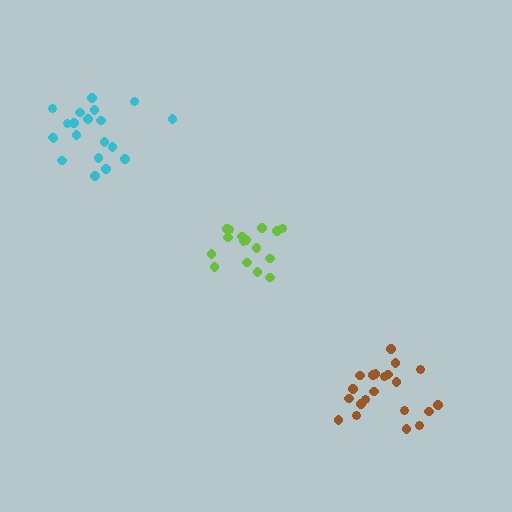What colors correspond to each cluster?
The clusters are colored: cyan, lime, brown.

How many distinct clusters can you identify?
There are 3 distinct clusters.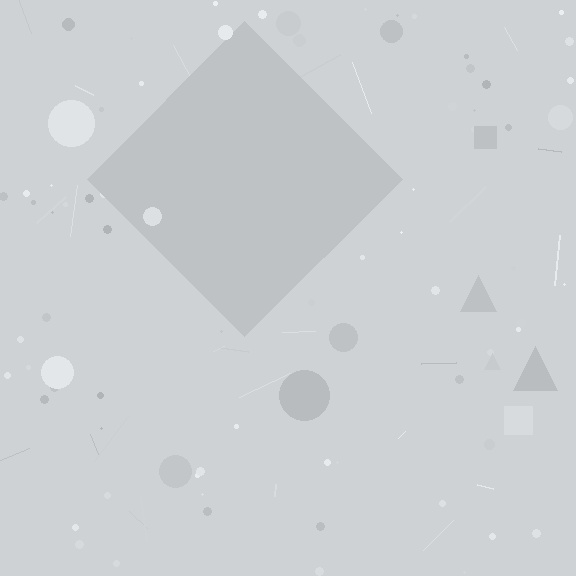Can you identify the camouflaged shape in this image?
The camouflaged shape is a diamond.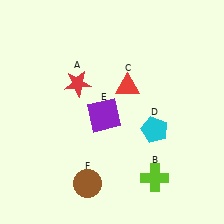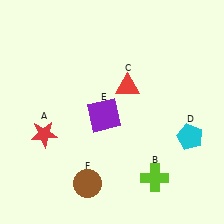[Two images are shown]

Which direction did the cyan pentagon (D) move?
The cyan pentagon (D) moved right.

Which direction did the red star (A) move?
The red star (A) moved down.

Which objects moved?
The objects that moved are: the red star (A), the cyan pentagon (D).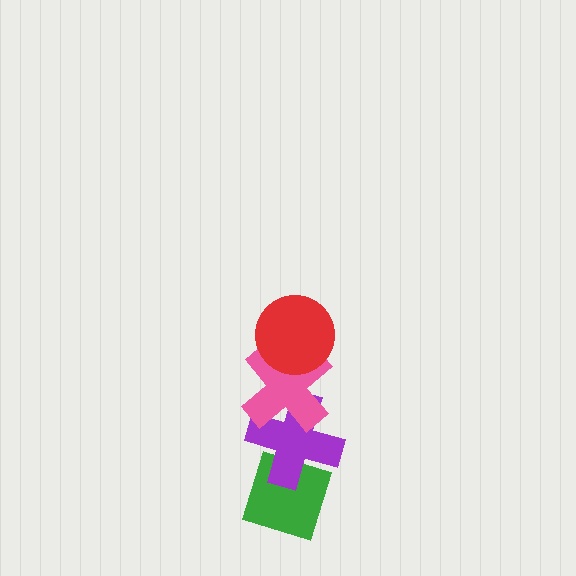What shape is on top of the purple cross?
The pink cross is on top of the purple cross.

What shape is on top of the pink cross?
The red circle is on top of the pink cross.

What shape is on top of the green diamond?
The purple cross is on top of the green diamond.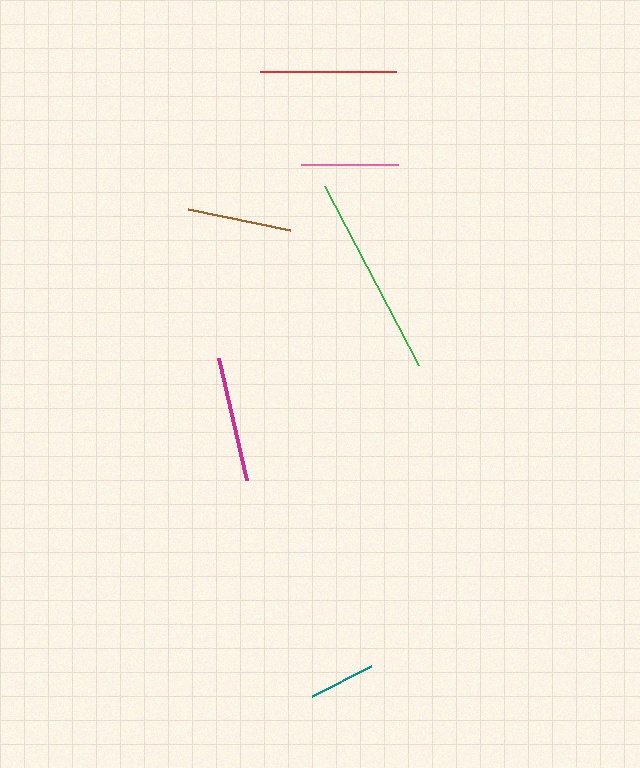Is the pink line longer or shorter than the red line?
The red line is longer than the pink line.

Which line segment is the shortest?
The teal line is the shortest at approximately 66 pixels.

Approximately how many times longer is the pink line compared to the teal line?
The pink line is approximately 1.5 times the length of the teal line.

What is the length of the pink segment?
The pink segment is approximately 97 pixels long.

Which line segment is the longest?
The green line is the longest at approximately 202 pixels.